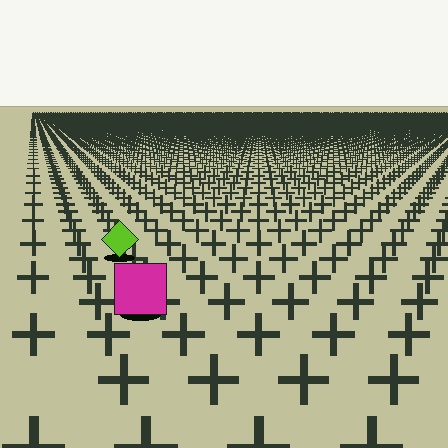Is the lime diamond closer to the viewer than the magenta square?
No. The magenta square is closer — you can tell from the texture gradient: the ground texture is coarser near it.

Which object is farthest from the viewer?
The lime diamond is farthest from the viewer. It appears smaller and the ground texture around it is denser.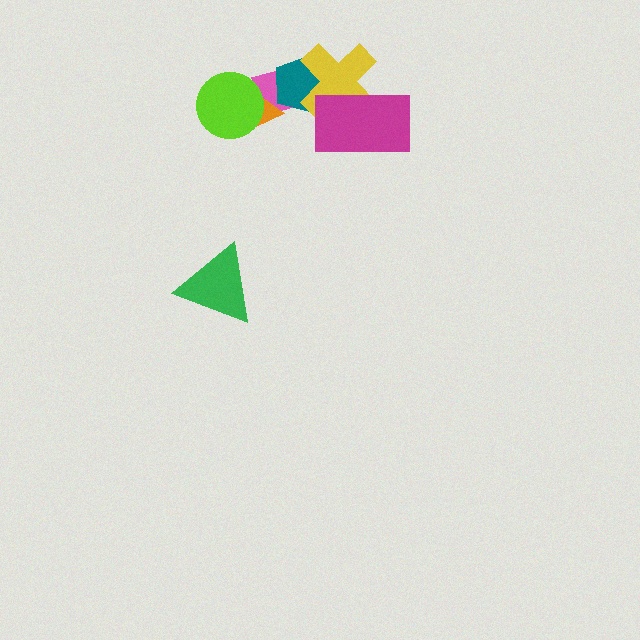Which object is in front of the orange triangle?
The lime circle is in front of the orange triangle.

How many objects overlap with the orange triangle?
3 objects overlap with the orange triangle.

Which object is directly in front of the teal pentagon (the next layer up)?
The yellow cross is directly in front of the teal pentagon.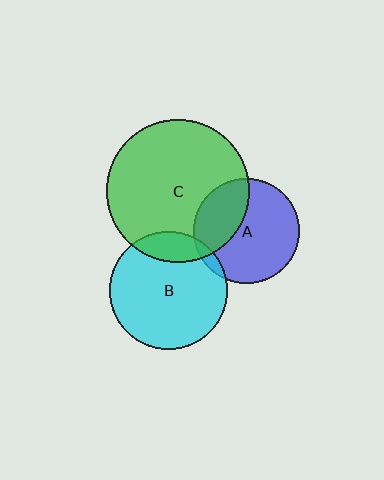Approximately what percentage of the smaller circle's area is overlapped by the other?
Approximately 35%.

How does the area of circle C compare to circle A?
Approximately 1.9 times.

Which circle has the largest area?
Circle C (green).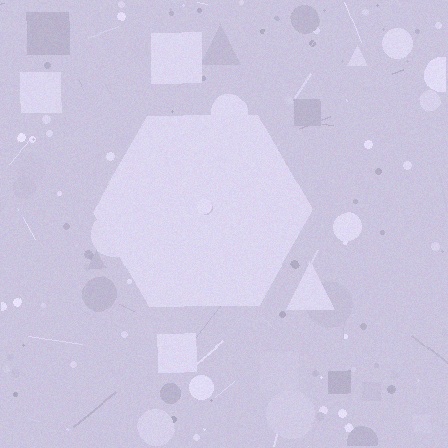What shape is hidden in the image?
A hexagon is hidden in the image.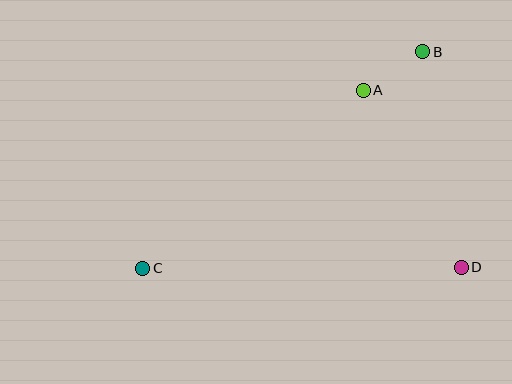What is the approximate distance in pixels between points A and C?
The distance between A and C is approximately 283 pixels.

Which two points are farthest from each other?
Points B and C are farthest from each other.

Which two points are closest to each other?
Points A and B are closest to each other.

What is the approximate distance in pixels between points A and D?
The distance between A and D is approximately 203 pixels.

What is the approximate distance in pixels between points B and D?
The distance between B and D is approximately 219 pixels.